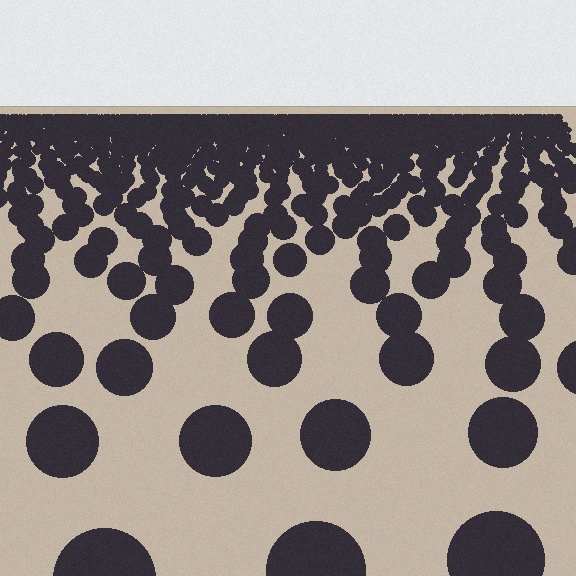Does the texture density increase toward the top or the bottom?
Density increases toward the top.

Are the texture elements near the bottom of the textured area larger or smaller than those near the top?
Larger. Near the bottom, elements are closer to the viewer and appear at a bigger on-screen size.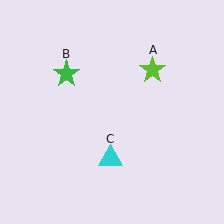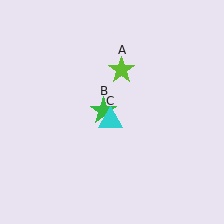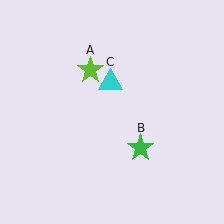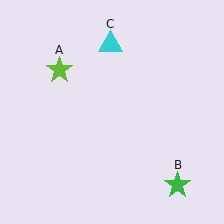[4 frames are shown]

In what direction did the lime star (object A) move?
The lime star (object A) moved left.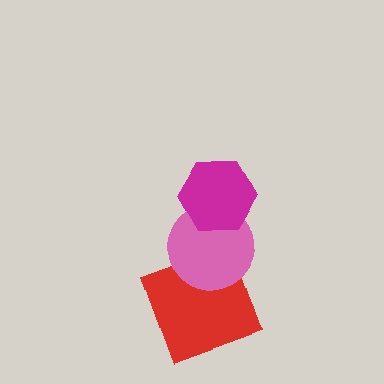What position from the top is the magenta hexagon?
The magenta hexagon is 1st from the top.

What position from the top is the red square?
The red square is 3rd from the top.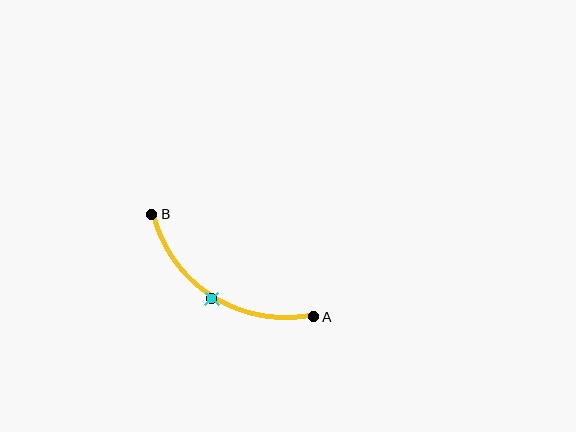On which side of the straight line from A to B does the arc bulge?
The arc bulges below the straight line connecting A and B.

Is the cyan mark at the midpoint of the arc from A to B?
Yes. The cyan mark lies on the arc at equal arc-length from both A and B — it is the arc midpoint.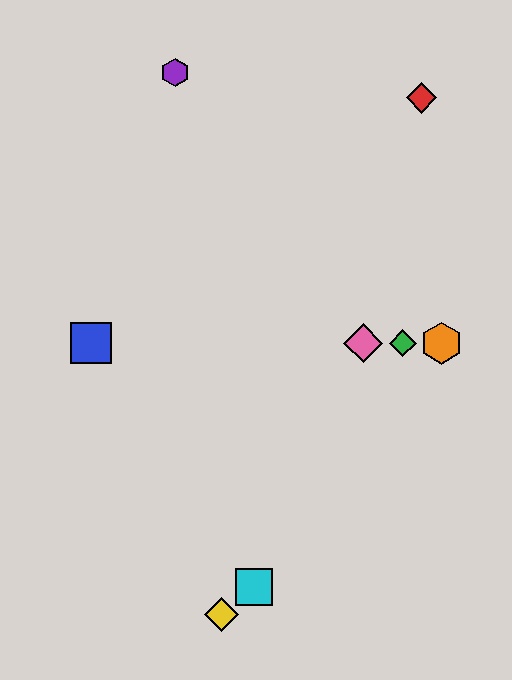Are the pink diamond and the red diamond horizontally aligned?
No, the pink diamond is at y≈343 and the red diamond is at y≈98.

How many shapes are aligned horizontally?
4 shapes (the blue square, the green diamond, the orange hexagon, the pink diamond) are aligned horizontally.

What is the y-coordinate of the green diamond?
The green diamond is at y≈343.